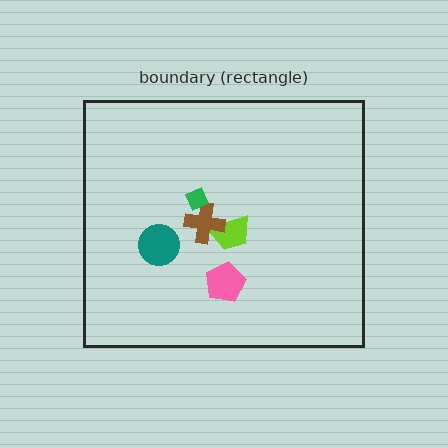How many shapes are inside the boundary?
5 inside, 0 outside.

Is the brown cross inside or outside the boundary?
Inside.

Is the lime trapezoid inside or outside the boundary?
Inside.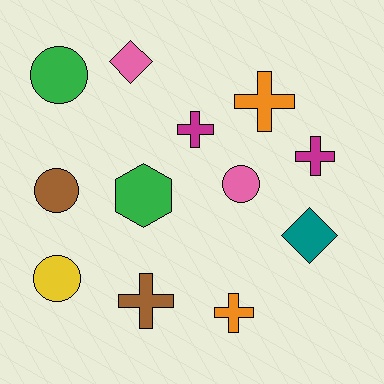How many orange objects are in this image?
There are 2 orange objects.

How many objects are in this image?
There are 12 objects.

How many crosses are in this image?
There are 5 crosses.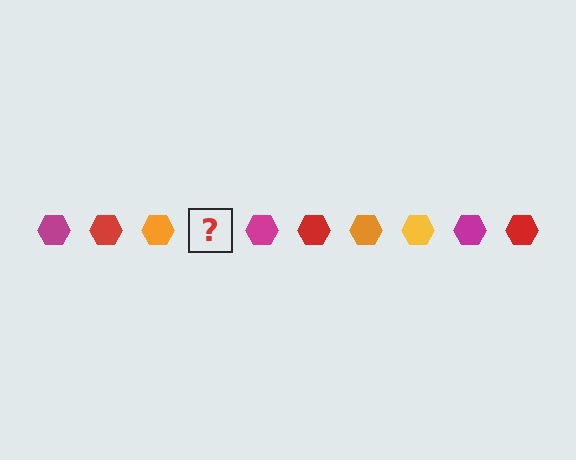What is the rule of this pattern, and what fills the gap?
The rule is that the pattern cycles through magenta, red, orange, yellow hexagons. The gap should be filled with a yellow hexagon.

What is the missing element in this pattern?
The missing element is a yellow hexagon.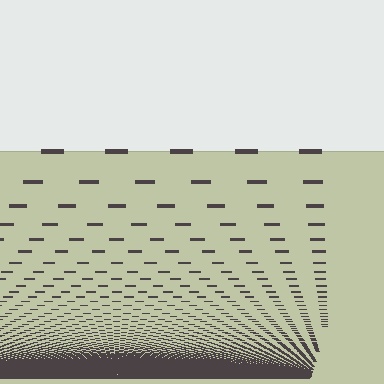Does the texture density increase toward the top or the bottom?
Density increases toward the bottom.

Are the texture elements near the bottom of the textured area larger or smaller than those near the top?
Smaller. The gradient is inverted — elements near the bottom are smaller and denser.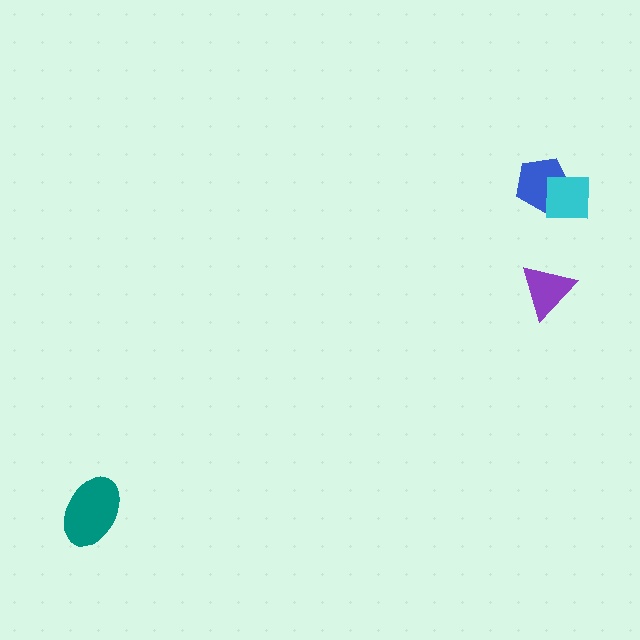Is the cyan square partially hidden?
No, no other shape covers it.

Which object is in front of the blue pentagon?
The cyan square is in front of the blue pentagon.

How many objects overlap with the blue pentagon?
1 object overlaps with the blue pentagon.